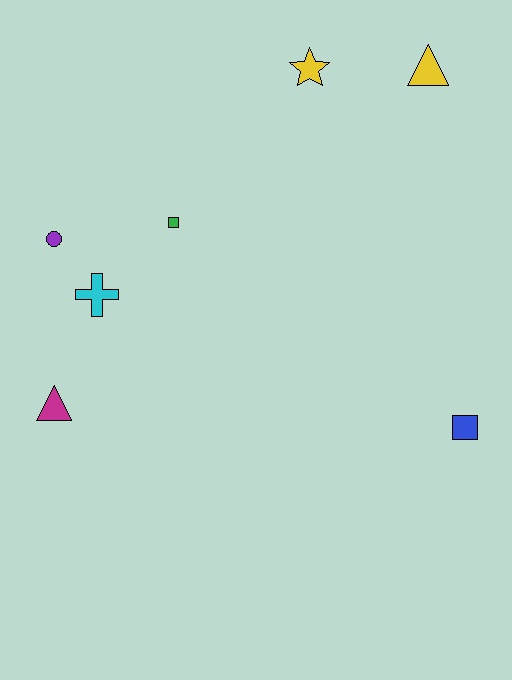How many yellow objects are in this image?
There are 2 yellow objects.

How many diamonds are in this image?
There are no diamonds.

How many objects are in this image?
There are 7 objects.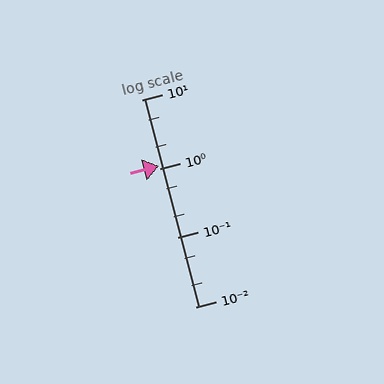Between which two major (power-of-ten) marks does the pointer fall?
The pointer is between 1 and 10.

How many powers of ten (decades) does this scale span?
The scale spans 3 decades, from 0.01 to 10.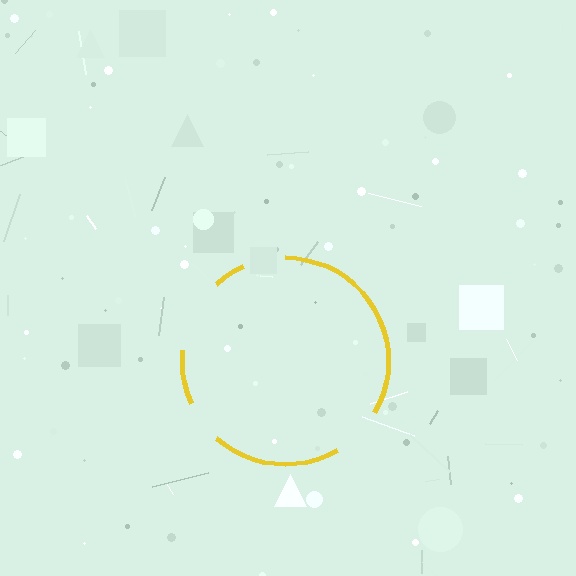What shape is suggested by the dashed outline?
The dashed outline suggests a circle.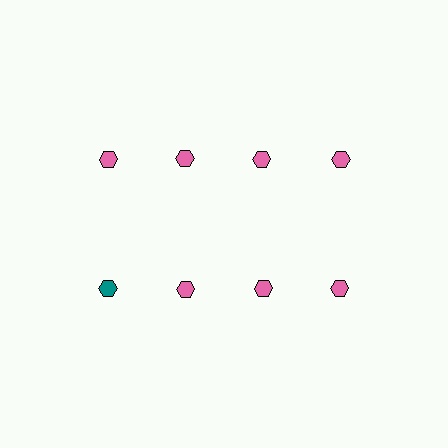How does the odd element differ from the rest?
It has a different color: teal instead of pink.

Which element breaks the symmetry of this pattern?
The teal hexagon in the second row, leftmost column breaks the symmetry. All other shapes are pink hexagons.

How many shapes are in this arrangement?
There are 8 shapes arranged in a grid pattern.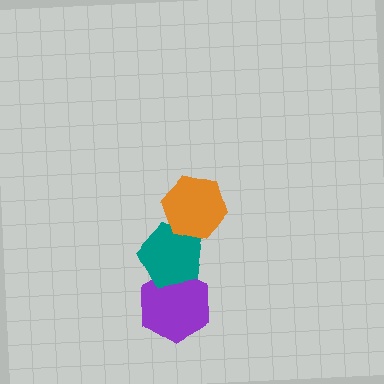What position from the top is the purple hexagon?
The purple hexagon is 3rd from the top.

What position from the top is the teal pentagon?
The teal pentagon is 2nd from the top.